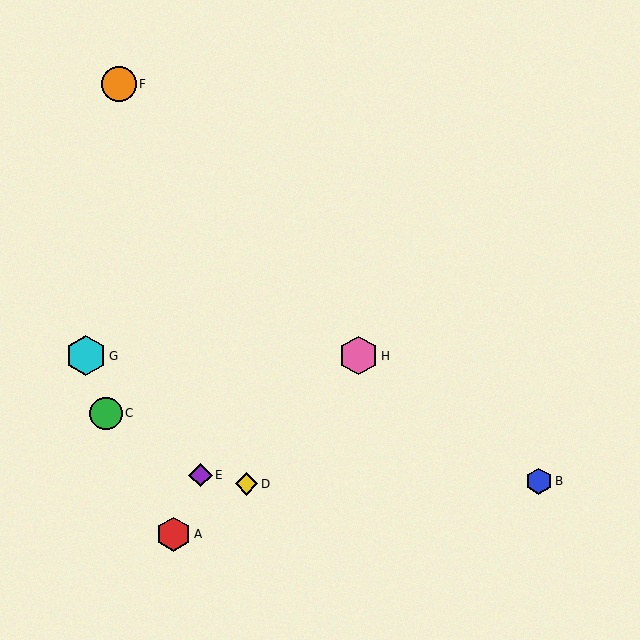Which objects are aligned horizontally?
Objects G, H are aligned horizontally.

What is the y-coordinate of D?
Object D is at y≈484.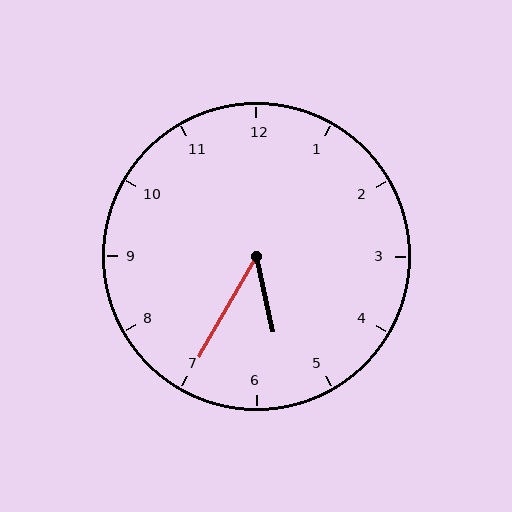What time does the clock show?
5:35.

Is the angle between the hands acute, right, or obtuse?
It is acute.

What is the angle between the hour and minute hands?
Approximately 42 degrees.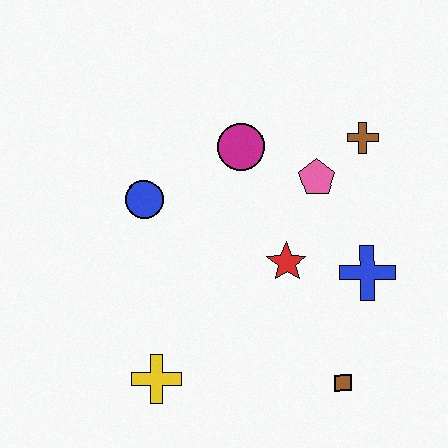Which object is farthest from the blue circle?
The brown square is farthest from the blue circle.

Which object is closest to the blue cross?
The red star is closest to the blue cross.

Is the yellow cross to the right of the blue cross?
No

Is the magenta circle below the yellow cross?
No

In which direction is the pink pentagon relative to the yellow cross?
The pink pentagon is above the yellow cross.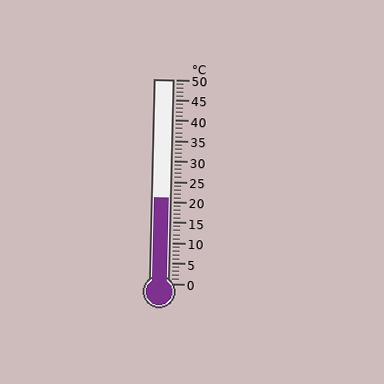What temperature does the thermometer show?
The thermometer shows approximately 21°C.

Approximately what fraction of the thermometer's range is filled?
The thermometer is filled to approximately 40% of its range.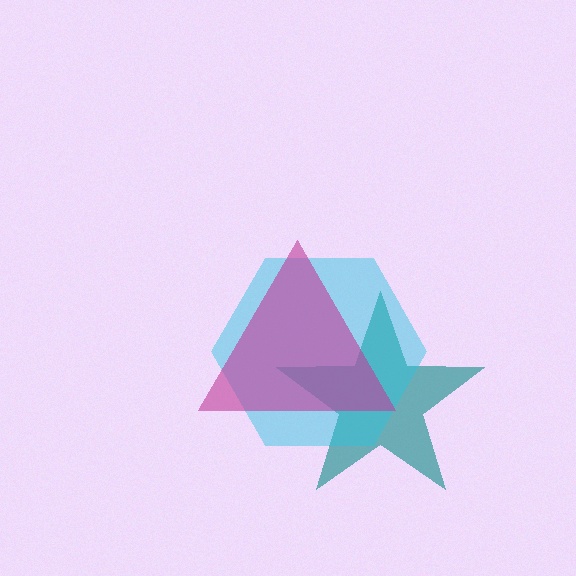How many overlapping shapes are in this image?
There are 3 overlapping shapes in the image.